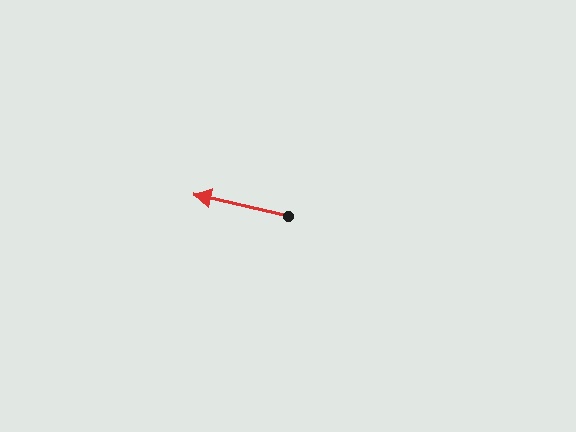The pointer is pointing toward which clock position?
Roughly 9 o'clock.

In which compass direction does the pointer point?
West.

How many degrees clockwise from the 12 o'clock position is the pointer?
Approximately 283 degrees.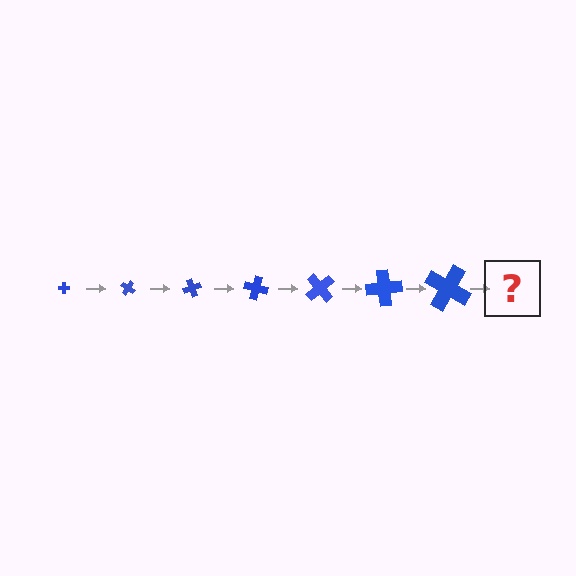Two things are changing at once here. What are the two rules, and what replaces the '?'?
The two rules are that the cross grows larger each step and it rotates 35 degrees each step. The '?' should be a cross, larger than the previous one and rotated 245 degrees from the start.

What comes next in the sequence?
The next element should be a cross, larger than the previous one and rotated 245 degrees from the start.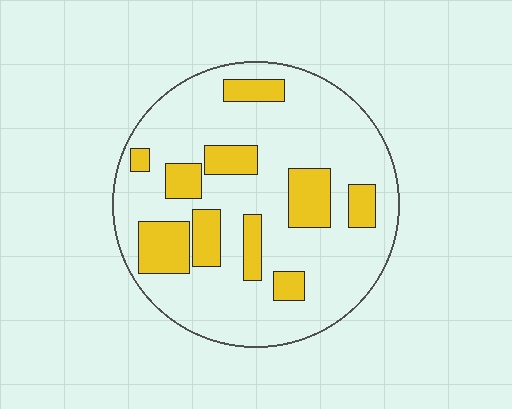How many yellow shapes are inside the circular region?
10.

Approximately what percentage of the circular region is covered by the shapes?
Approximately 25%.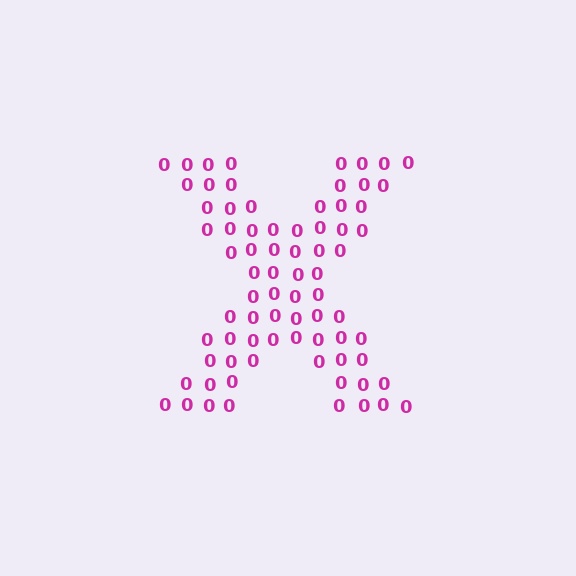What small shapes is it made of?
It is made of small digit 0's.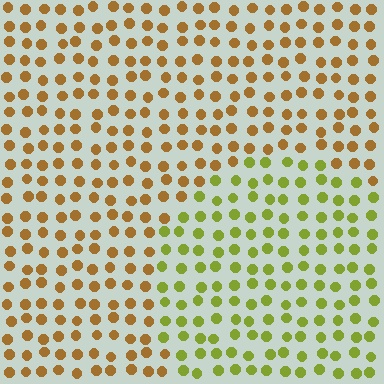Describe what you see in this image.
The image is filled with small brown elements in a uniform arrangement. A circle-shaped region is visible where the elements are tinted to a slightly different hue, forming a subtle color boundary.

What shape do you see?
I see a circle.